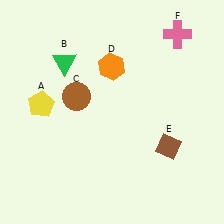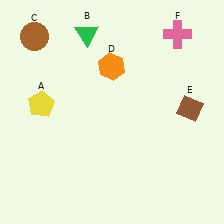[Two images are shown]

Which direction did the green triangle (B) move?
The green triangle (B) moved up.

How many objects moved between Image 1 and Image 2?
3 objects moved between the two images.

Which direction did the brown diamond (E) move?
The brown diamond (E) moved up.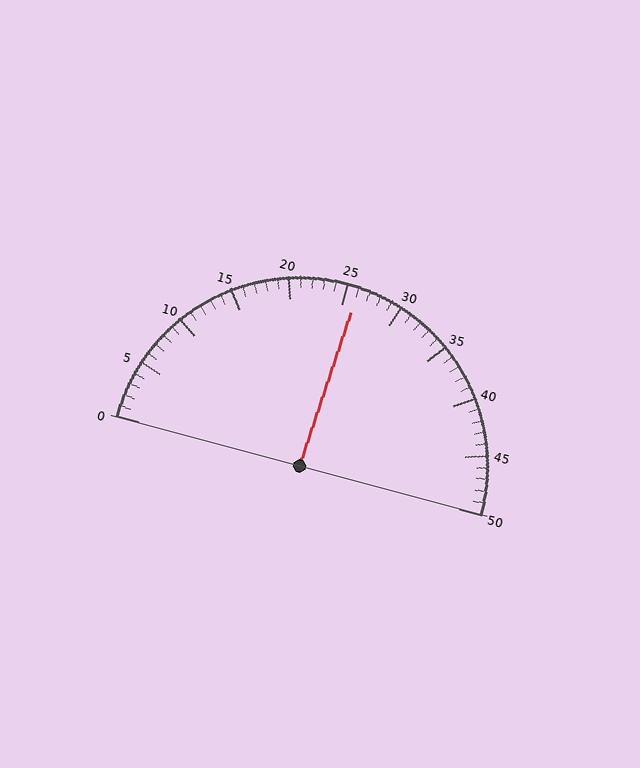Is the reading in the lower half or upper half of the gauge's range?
The reading is in the upper half of the range (0 to 50).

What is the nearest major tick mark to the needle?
The nearest major tick mark is 25.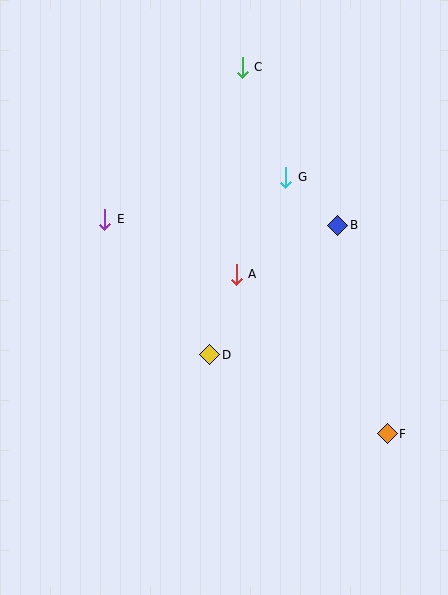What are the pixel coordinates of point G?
Point G is at (286, 177).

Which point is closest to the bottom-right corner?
Point F is closest to the bottom-right corner.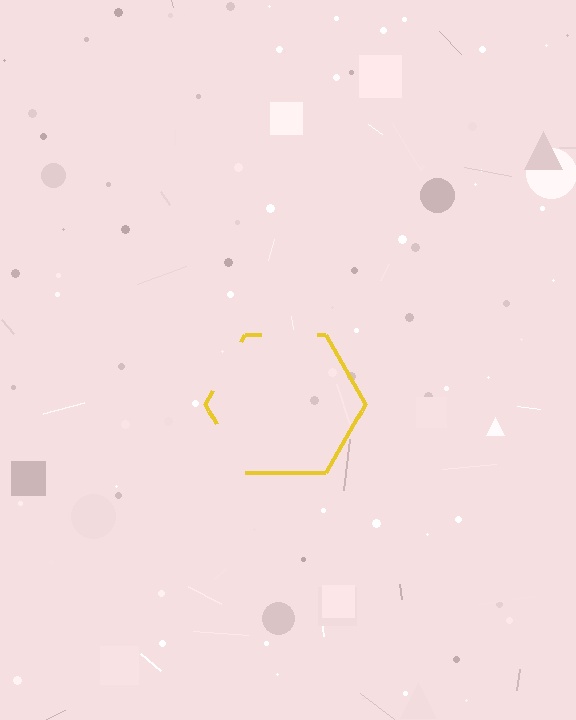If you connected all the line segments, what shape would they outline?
They would outline a hexagon.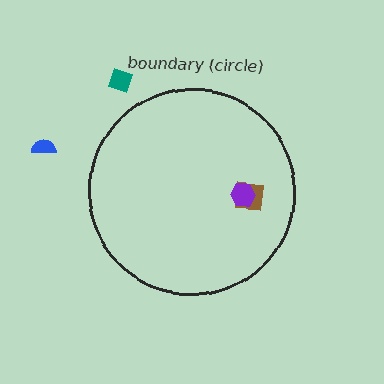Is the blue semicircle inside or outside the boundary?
Outside.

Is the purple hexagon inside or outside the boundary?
Inside.